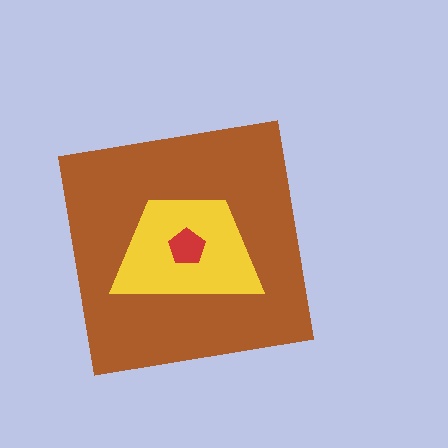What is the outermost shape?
The brown square.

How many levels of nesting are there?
3.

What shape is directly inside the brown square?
The yellow trapezoid.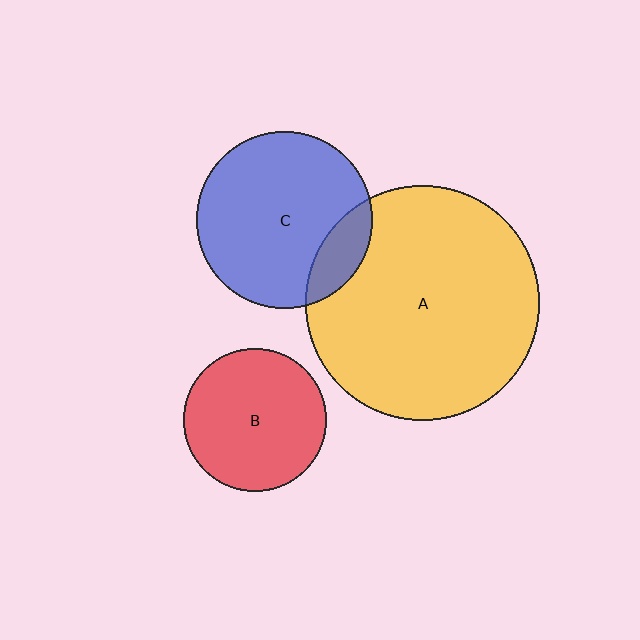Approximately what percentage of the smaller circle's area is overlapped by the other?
Approximately 15%.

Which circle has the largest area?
Circle A (yellow).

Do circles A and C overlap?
Yes.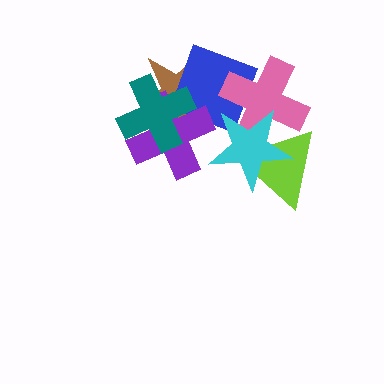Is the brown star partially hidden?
Yes, it is partially covered by another shape.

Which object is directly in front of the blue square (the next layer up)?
The pink cross is directly in front of the blue square.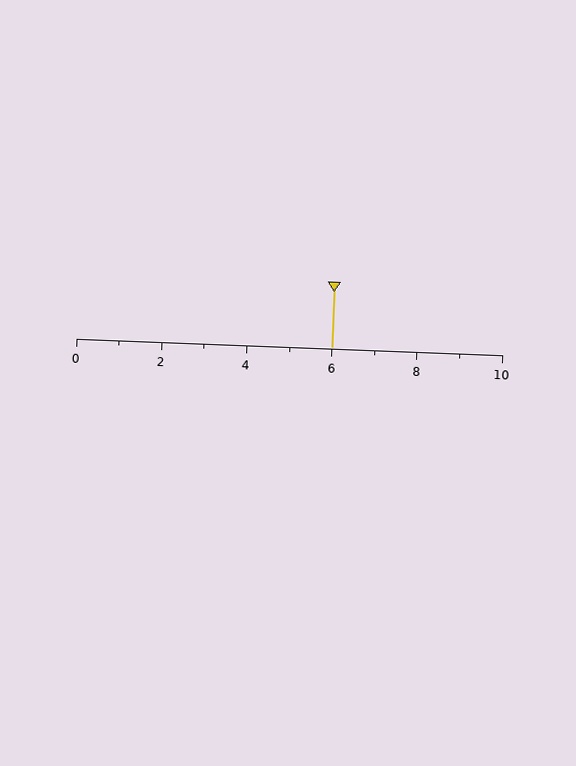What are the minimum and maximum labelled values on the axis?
The axis runs from 0 to 10.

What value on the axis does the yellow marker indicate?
The marker indicates approximately 6.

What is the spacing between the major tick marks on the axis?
The major ticks are spaced 2 apart.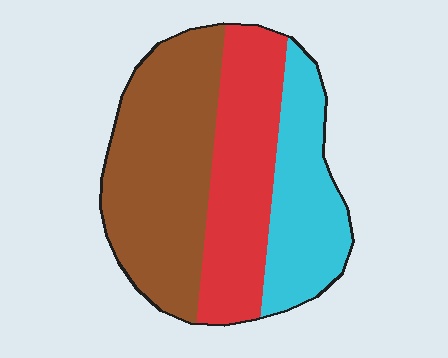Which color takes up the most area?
Brown, at roughly 45%.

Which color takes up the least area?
Cyan, at roughly 25%.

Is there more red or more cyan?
Red.